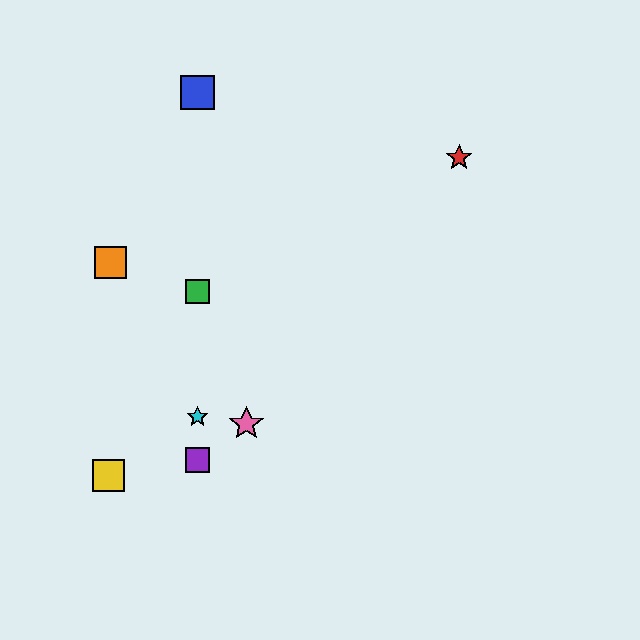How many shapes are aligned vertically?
4 shapes (the blue square, the green square, the purple square, the cyan star) are aligned vertically.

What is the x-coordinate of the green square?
The green square is at x≈198.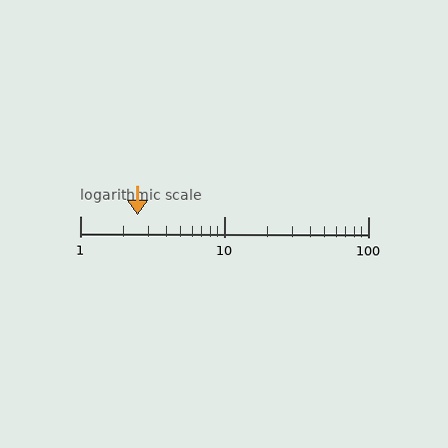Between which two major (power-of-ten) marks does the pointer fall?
The pointer is between 1 and 10.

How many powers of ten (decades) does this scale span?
The scale spans 2 decades, from 1 to 100.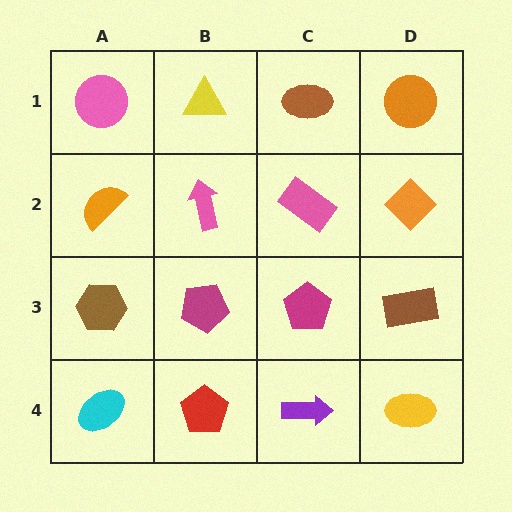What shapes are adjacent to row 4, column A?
A brown hexagon (row 3, column A), a red pentagon (row 4, column B).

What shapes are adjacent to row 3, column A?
An orange semicircle (row 2, column A), a cyan ellipse (row 4, column A), a magenta pentagon (row 3, column B).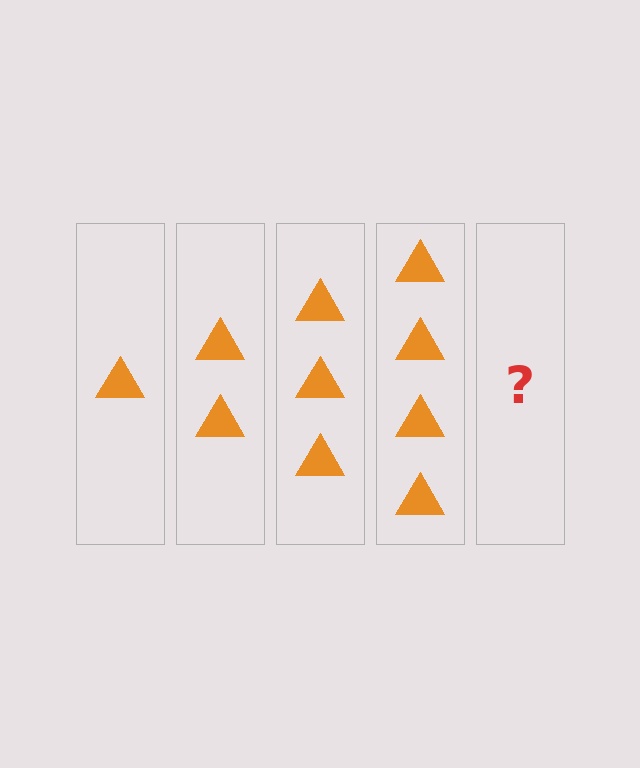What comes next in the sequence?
The next element should be 5 triangles.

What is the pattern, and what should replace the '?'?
The pattern is that each step adds one more triangle. The '?' should be 5 triangles.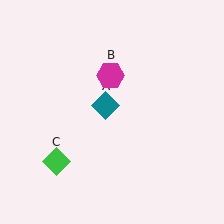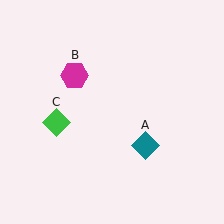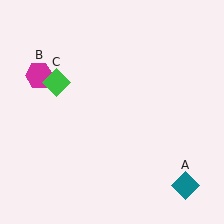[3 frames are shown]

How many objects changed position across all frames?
3 objects changed position: teal diamond (object A), magenta hexagon (object B), green diamond (object C).